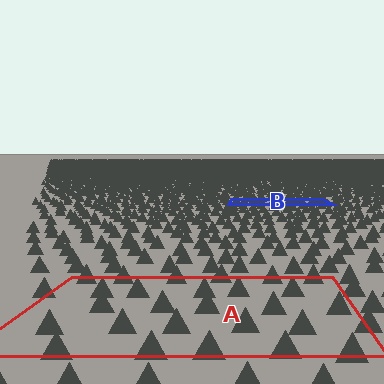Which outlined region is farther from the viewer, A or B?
Region B is farther from the viewer — the texture elements inside it appear smaller and more densely packed.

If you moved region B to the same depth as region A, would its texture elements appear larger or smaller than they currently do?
They would appear larger. At a closer depth, the same texture elements are projected at a bigger on-screen size.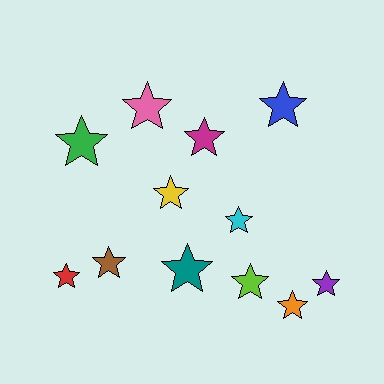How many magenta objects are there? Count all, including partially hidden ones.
There is 1 magenta object.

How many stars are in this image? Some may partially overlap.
There are 12 stars.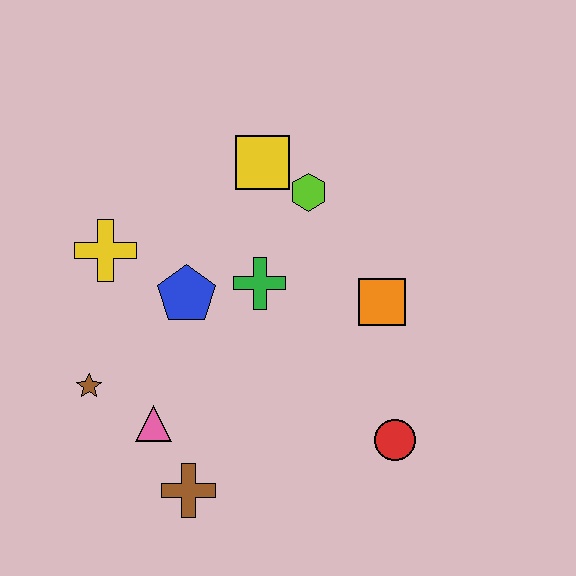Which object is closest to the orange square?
The green cross is closest to the orange square.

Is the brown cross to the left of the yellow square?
Yes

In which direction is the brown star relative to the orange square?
The brown star is to the left of the orange square.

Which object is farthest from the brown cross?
The yellow square is farthest from the brown cross.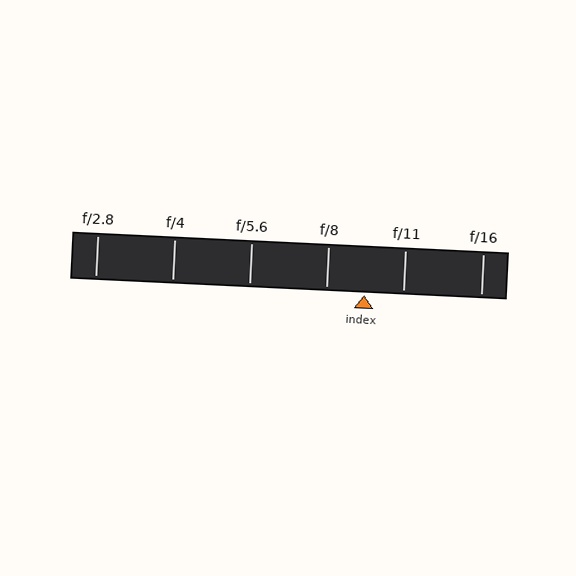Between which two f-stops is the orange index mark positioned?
The index mark is between f/8 and f/11.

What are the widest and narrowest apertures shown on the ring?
The widest aperture shown is f/2.8 and the narrowest is f/16.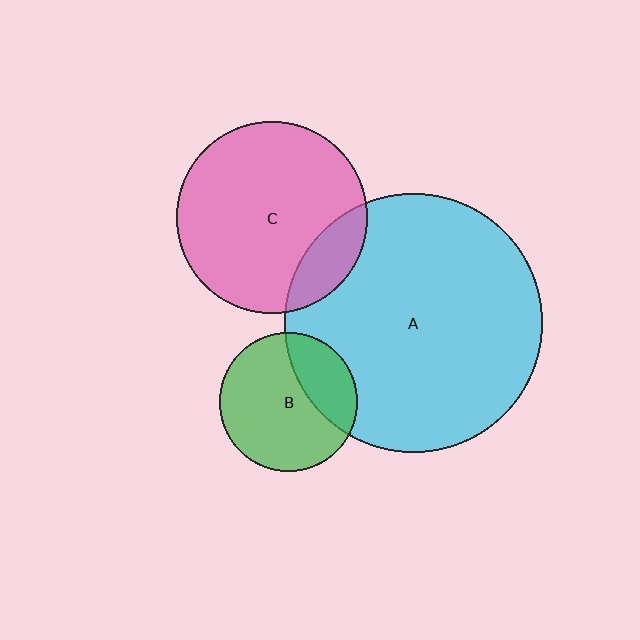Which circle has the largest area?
Circle A (cyan).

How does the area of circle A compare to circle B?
Approximately 3.5 times.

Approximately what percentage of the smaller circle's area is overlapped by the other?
Approximately 30%.